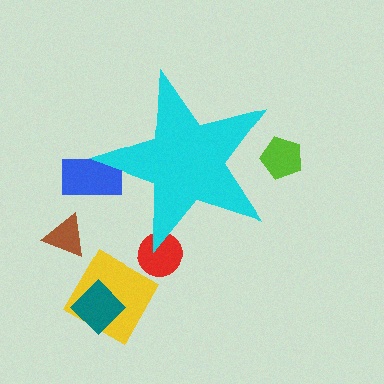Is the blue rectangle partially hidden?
Yes, the blue rectangle is partially hidden behind the cyan star.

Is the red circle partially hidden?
Yes, the red circle is partially hidden behind the cyan star.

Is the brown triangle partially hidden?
No, the brown triangle is fully visible.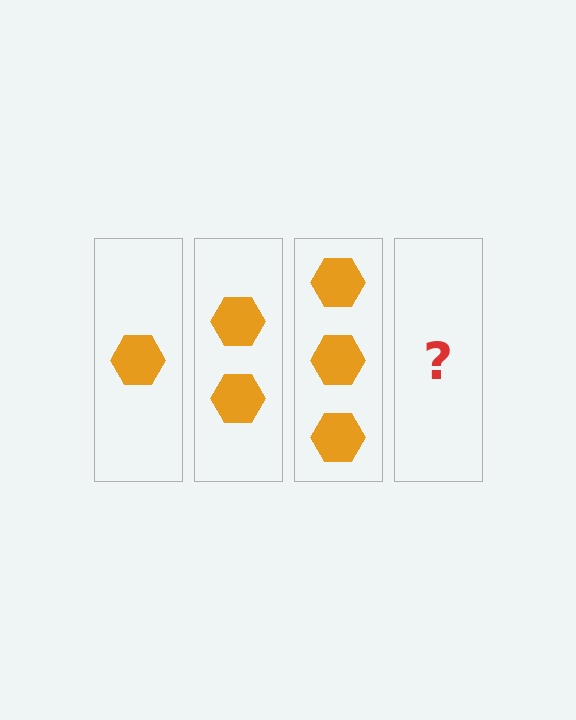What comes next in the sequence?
The next element should be 4 hexagons.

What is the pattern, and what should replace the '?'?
The pattern is that each step adds one more hexagon. The '?' should be 4 hexagons.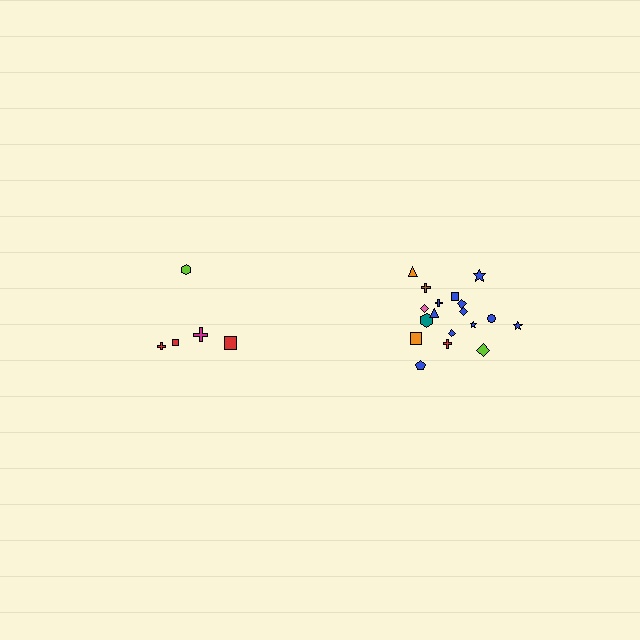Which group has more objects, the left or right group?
The right group.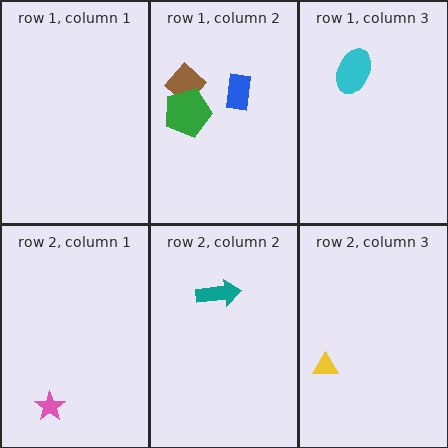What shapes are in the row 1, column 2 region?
The brown diamond, the green pentagon, the blue rectangle.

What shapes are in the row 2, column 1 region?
The pink star.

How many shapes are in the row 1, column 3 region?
1.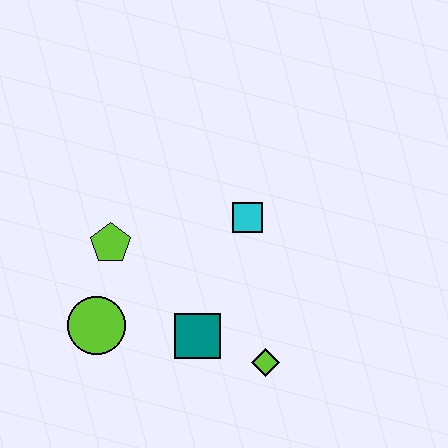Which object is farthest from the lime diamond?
The lime pentagon is farthest from the lime diamond.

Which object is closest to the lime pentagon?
The lime circle is closest to the lime pentagon.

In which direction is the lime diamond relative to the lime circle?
The lime diamond is to the right of the lime circle.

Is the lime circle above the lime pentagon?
No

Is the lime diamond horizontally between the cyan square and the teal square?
No